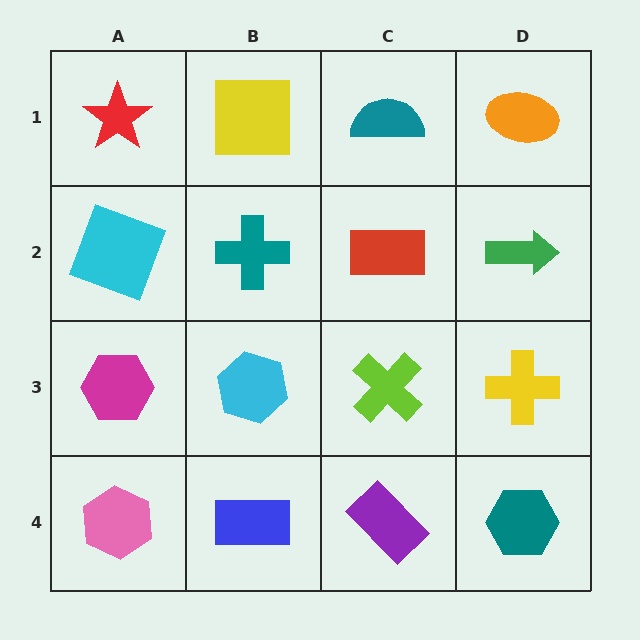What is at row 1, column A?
A red star.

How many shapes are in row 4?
4 shapes.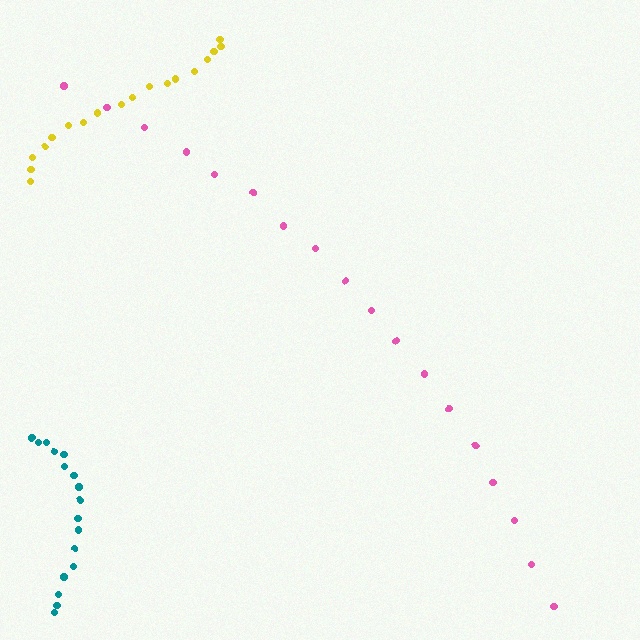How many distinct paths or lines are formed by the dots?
There are 3 distinct paths.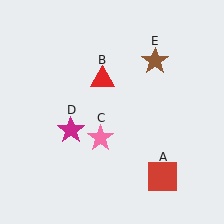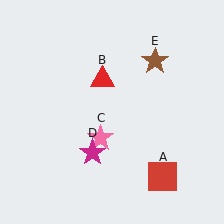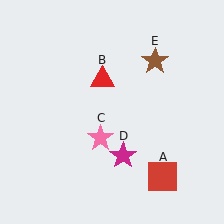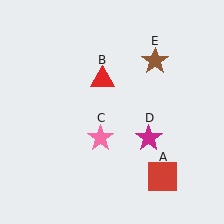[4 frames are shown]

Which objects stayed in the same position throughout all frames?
Red square (object A) and red triangle (object B) and pink star (object C) and brown star (object E) remained stationary.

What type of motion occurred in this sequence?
The magenta star (object D) rotated counterclockwise around the center of the scene.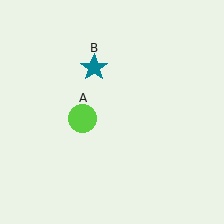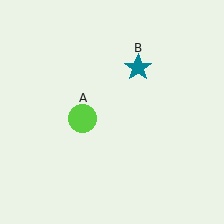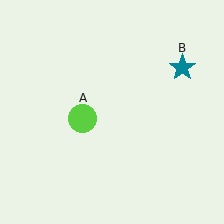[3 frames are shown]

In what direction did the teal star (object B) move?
The teal star (object B) moved right.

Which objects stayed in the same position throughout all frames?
Lime circle (object A) remained stationary.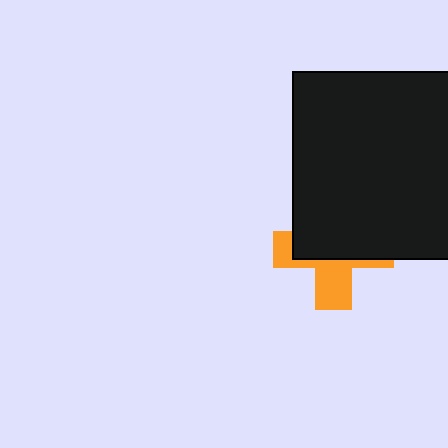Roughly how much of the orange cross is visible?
A small part of it is visible (roughly 41%).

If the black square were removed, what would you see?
You would see the complete orange cross.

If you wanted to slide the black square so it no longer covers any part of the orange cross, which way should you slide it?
Slide it up — that is the most direct way to separate the two shapes.